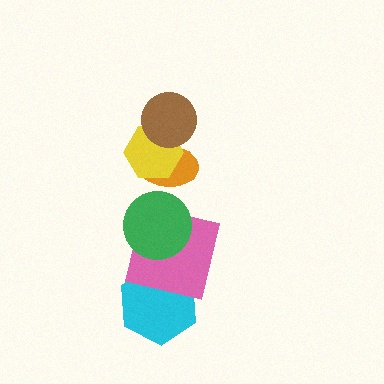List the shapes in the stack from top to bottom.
From top to bottom: the brown circle, the yellow hexagon, the orange ellipse, the green circle, the pink square, the cyan hexagon.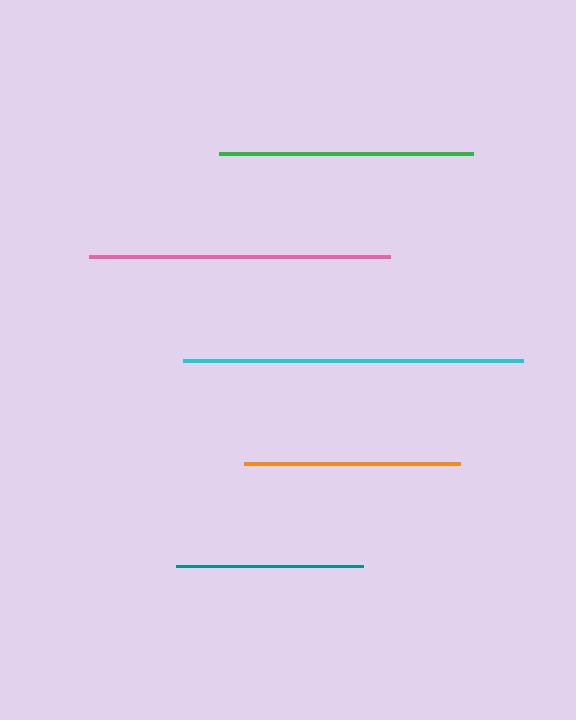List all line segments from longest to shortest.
From longest to shortest: cyan, pink, green, orange, teal.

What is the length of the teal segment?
The teal segment is approximately 187 pixels long.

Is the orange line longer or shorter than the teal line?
The orange line is longer than the teal line.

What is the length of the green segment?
The green segment is approximately 254 pixels long.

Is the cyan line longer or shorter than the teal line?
The cyan line is longer than the teal line.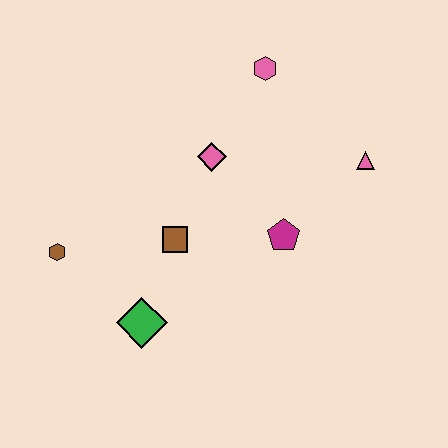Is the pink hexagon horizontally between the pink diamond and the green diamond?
No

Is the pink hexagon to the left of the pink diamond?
No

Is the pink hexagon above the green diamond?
Yes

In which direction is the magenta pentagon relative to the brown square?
The magenta pentagon is to the right of the brown square.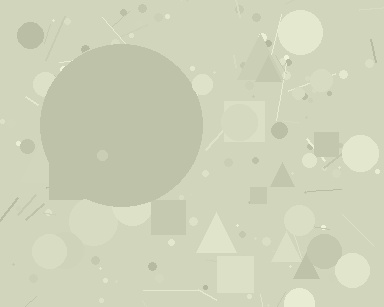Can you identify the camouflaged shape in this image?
The camouflaged shape is a circle.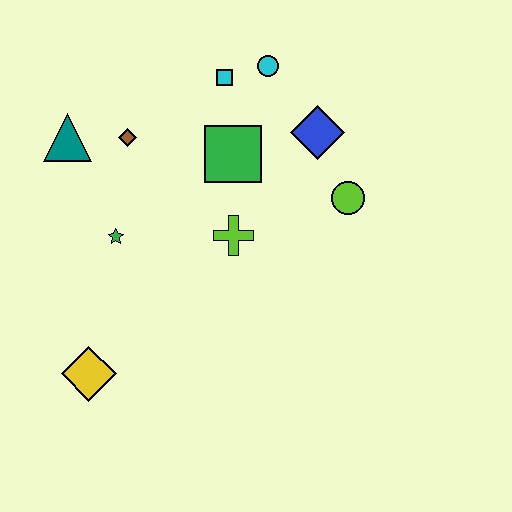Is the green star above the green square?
No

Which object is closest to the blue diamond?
The lime circle is closest to the blue diamond.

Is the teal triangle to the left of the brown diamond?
Yes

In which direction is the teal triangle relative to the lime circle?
The teal triangle is to the left of the lime circle.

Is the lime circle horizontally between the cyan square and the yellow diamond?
No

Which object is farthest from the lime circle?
The yellow diamond is farthest from the lime circle.